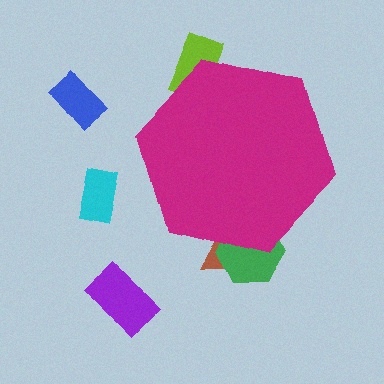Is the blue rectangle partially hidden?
No, the blue rectangle is fully visible.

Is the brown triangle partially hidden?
Yes, the brown triangle is partially hidden behind the magenta hexagon.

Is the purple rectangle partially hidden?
No, the purple rectangle is fully visible.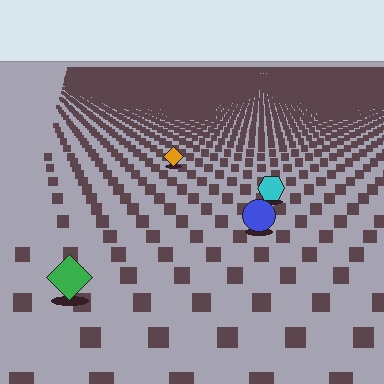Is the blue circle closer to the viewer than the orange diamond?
Yes. The blue circle is closer — you can tell from the texture gradient: the ground texture is coarser near it.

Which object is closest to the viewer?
The green diamond is closest. The texture marks near it are larger and more spread out.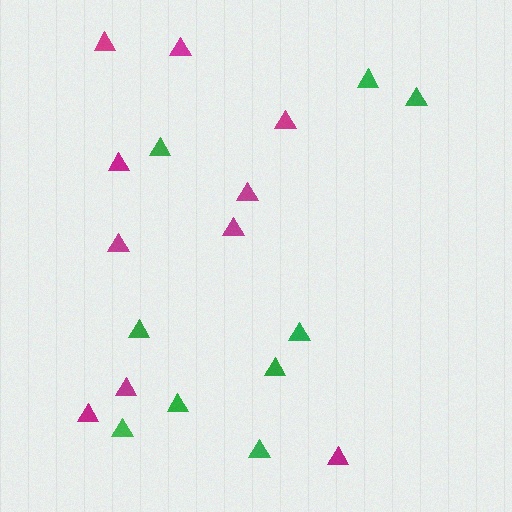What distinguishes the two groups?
There are 2 groups: one group of magenta triangles (10) and one group of green triangles (9).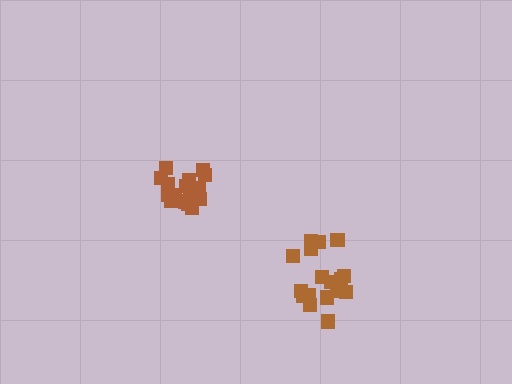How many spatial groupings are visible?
There are 2 spatial groupings.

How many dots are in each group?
Group 1: 17 dots, Group 2: 18 dots (35 total).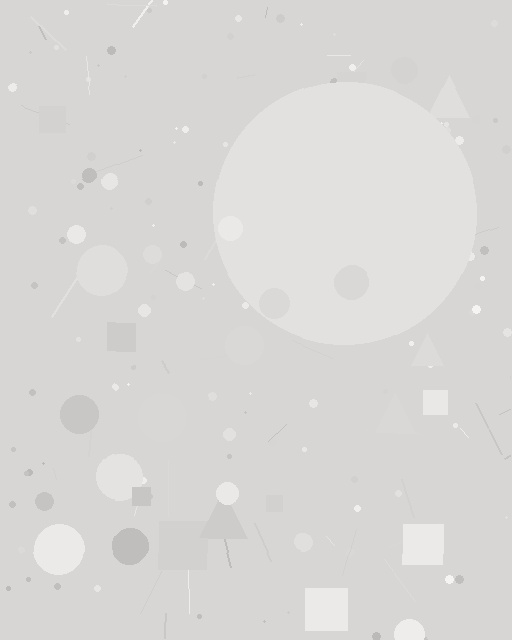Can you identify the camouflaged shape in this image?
The camouflaged shape is a circle.